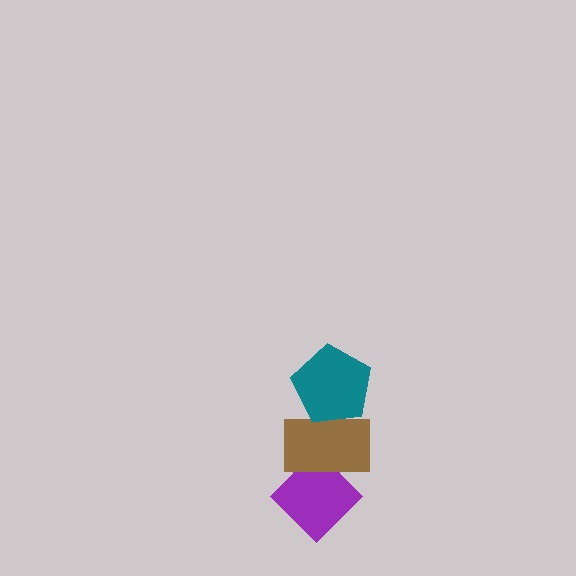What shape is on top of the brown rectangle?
The teal pentagon is on top of the brown rectangle.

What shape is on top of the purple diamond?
The brown rectangle is on top of the purple diamond.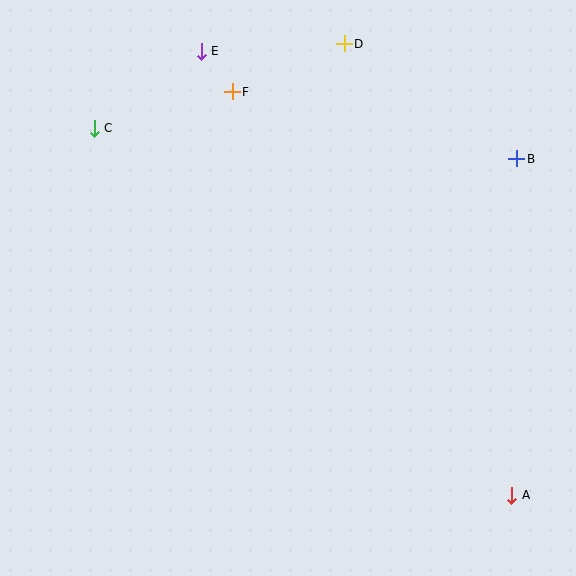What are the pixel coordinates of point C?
Point C is at (94, 128).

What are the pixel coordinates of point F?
Point F is at (232, 92).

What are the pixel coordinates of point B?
Point B is at (517, 159).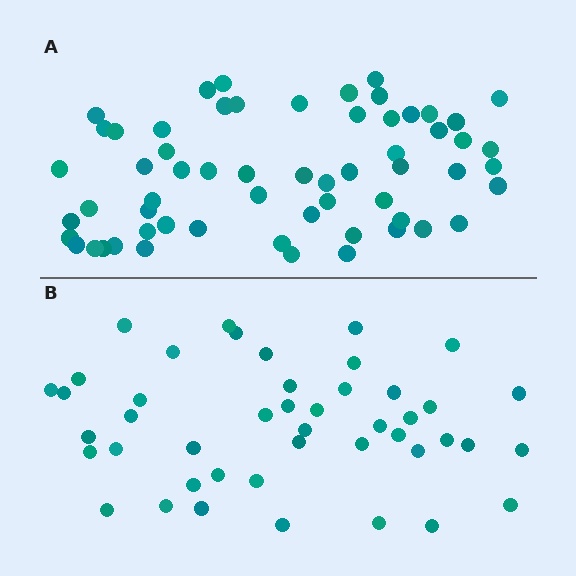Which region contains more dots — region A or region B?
Region A (the top region) has more dots.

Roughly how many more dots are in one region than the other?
Region A has approximately 15 more dots than region B.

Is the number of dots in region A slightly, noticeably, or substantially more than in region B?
Region A has noticeably more, but not dramatically so. The ratio is roughly 1.3 to 1.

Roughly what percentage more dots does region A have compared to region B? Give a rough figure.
About 35% more.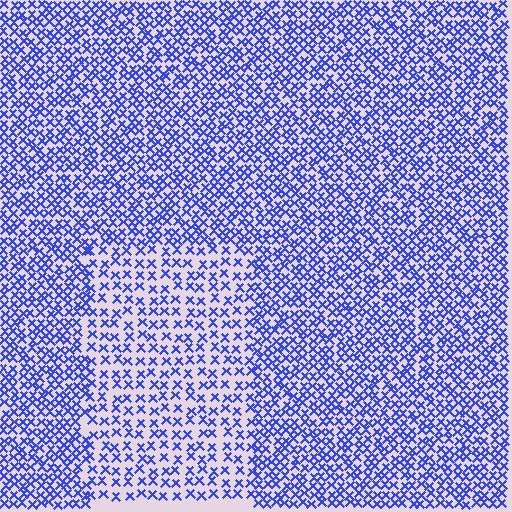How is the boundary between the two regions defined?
The boundary is defined by a change in element density (approximately 1.8x ratio). All elements are the same color, size, and shape.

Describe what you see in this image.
The image contains small blue elements arranged at two different densities. A rectangle-shaped region is visible where the elements are less densely packed than the surrounding area.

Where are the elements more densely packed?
The elements are more densely packed outside the rectangle boundary.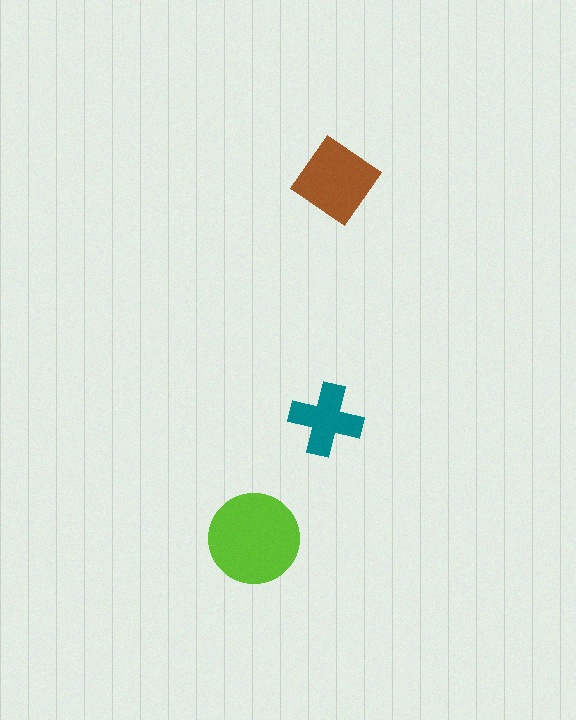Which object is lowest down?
The lime circle is bottommost.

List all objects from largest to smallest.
The lime circle, the brown diamond, the teal cross.